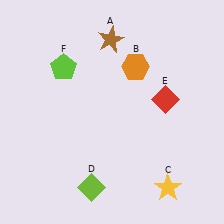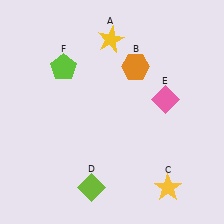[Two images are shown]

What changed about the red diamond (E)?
In Image 1, E is red. In Image 2, it changed to pink.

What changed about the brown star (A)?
In Image 1, A is brown. In Image 2, it changed to yellow.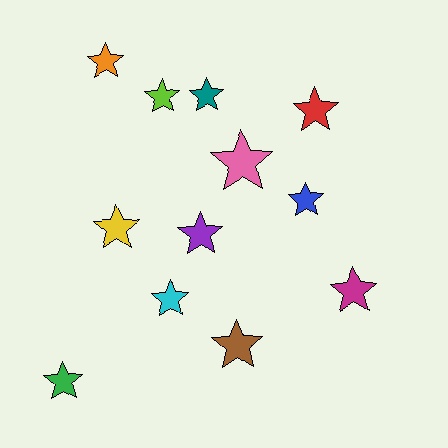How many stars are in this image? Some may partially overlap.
There are 12 stars.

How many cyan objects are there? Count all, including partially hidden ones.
There is 1 cyan object.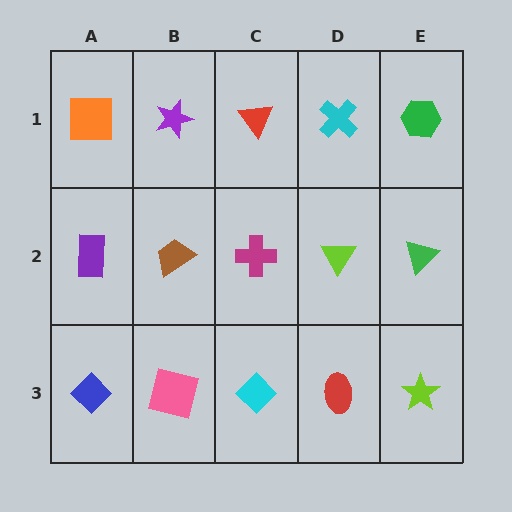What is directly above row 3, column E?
A green triangle.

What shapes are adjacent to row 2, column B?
A purple star (row 1, column B), a pink square (row 3, column B), a purple rectangle (row 2, column A), a magenta cross (row 2, column C).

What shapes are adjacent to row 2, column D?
A cyan cross (row 1, column D), a red ellipse (row 3, column D), a magenta cross (row 2, column C), a green triangle (row 2, column E).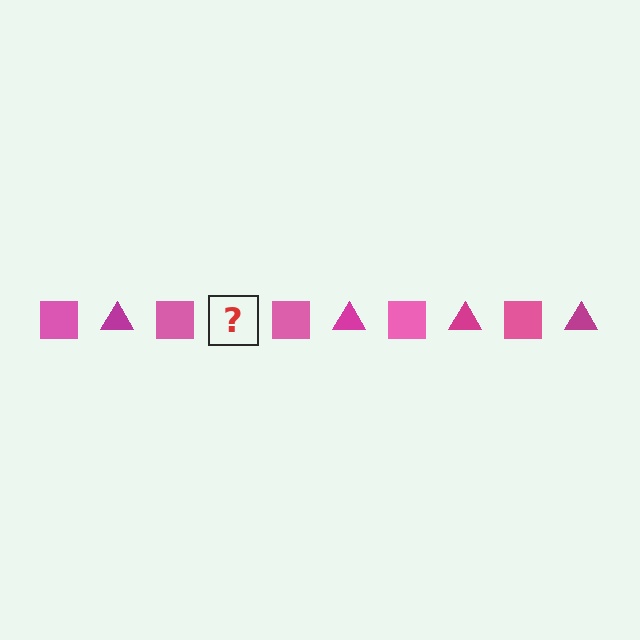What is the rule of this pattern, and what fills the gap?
The rule is that the pattern alternates between pink square and magenta triangle. The gap should be filled with a magenta triangle.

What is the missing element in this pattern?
The missing element is a magenta triangle.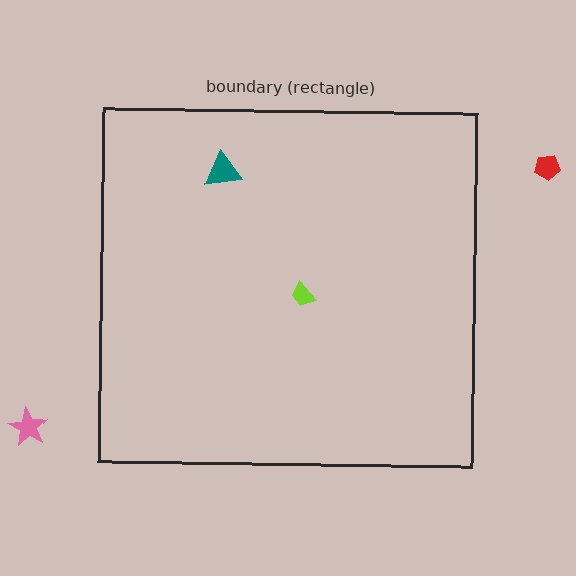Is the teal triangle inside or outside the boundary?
Inside.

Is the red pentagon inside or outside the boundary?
Outside.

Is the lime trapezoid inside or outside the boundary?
Inside.